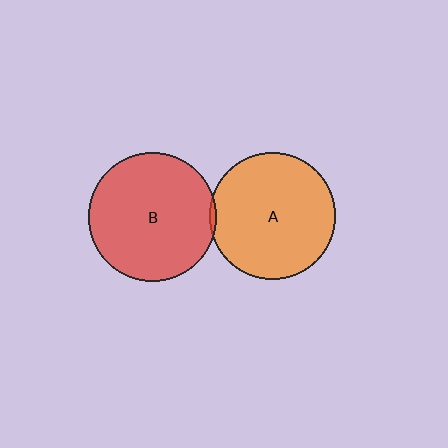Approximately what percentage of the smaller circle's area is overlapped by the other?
Approximately 5%.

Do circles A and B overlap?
Yes.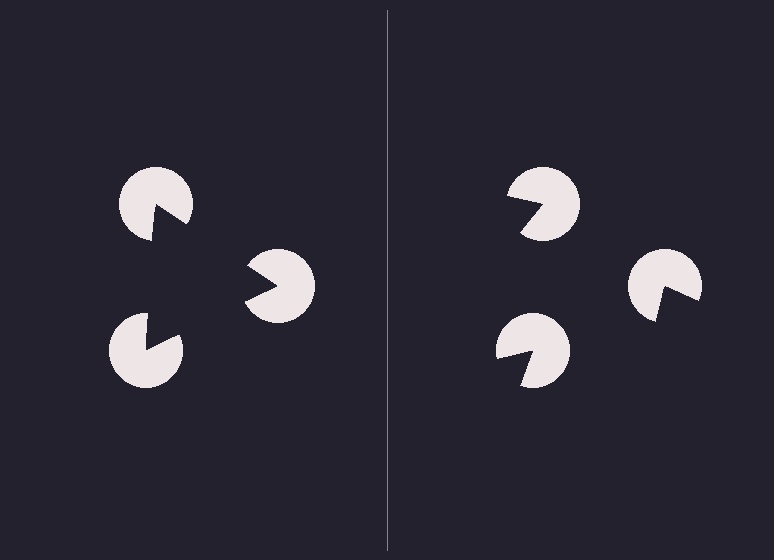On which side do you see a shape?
An illusory triangle appears on the left side. On the right side the wedge cuts are rotated, so no coherent shape forms.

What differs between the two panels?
The pac-man discs are positioned identically on both sides; only the wedge orientations differ. On the left they align to a triangle; on the right they are misaligned.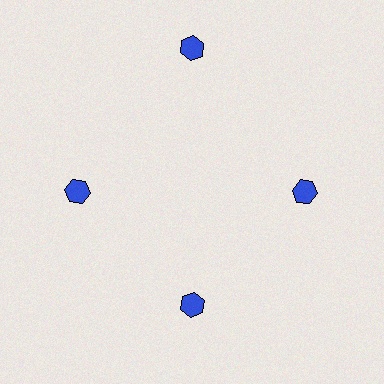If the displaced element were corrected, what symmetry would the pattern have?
It would have 4-fold rotational symmetry — the pattern would map onto itself every 90 degrees.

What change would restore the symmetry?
The symmetry would be restored by moving it inward, back onto the ring so that all 4 hexagons sit at equal angles and equal distance from the center.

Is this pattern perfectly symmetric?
No. The 4 blue hexagons are arranged in a ring, but one element near the 12 o'clock position is pushed outward from the center, breaking the 4-fold rotational symmetry.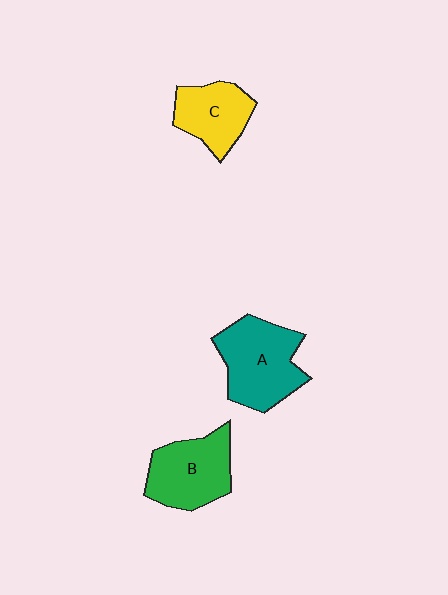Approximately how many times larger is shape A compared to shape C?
Approximately 1.4 times.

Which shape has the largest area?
Shape A (teal).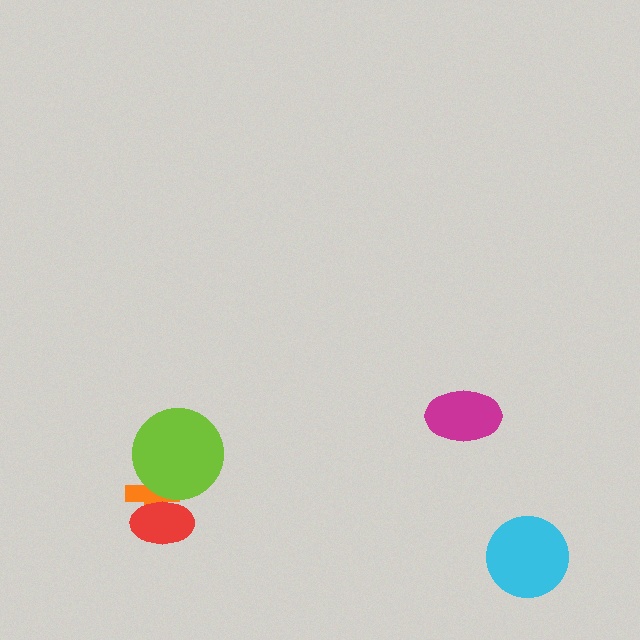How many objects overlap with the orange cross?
2 objects overlap with the orange cross.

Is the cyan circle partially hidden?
No, no other shape covers it.